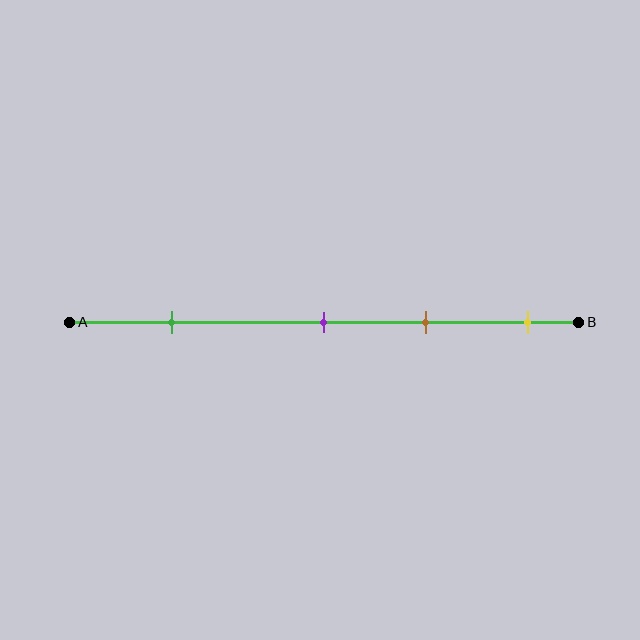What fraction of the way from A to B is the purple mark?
The purple mark is approximately 50% (0.5) of the way from A to B.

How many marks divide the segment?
There are 4 marks dividing the segment.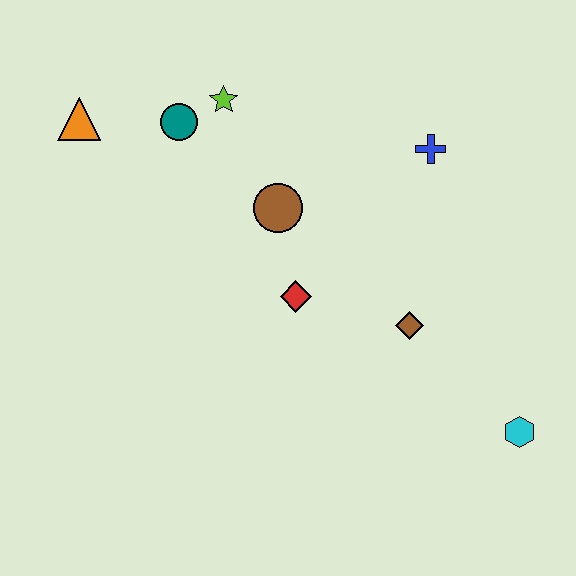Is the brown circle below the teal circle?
Yes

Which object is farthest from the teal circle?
The cyan hexagon is farthest from the teal circle.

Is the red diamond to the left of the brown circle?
No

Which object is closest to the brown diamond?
The red diamond is closest to the brown diamond.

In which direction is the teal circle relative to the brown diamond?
The teal circle is to the left of the brown diamond.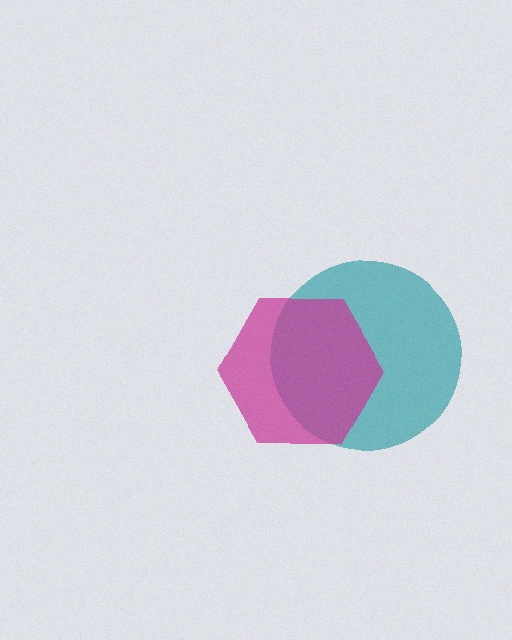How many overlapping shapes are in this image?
There are 2 overlapping shapes in the image.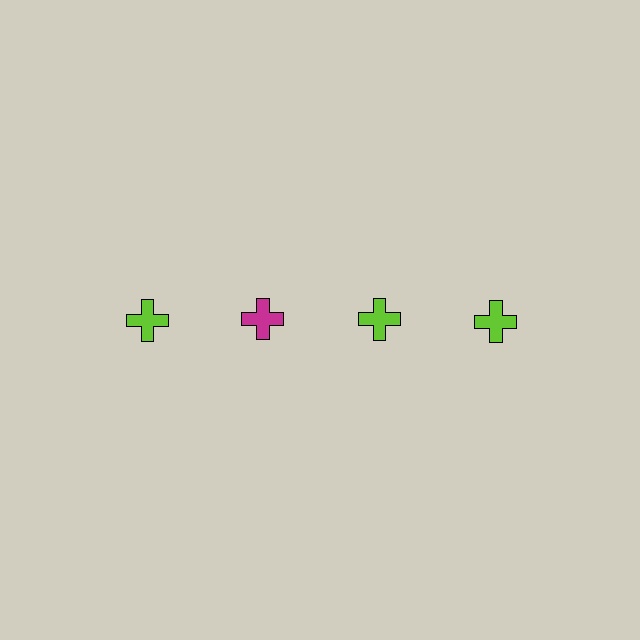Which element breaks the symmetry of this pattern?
The magenta cross in the top row, second from left column breaks the symmetry. All other shapes are lime crosses.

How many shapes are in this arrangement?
There are 4 shapes arranged in a grid pattern.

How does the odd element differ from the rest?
It has a different color: magenta instead of lime.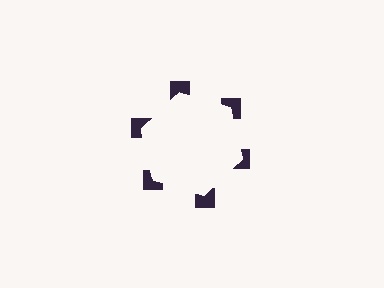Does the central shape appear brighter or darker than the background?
It typically appears slightly brighter than the background, even though no actual brightness change is drawn.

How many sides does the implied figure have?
6 sides.